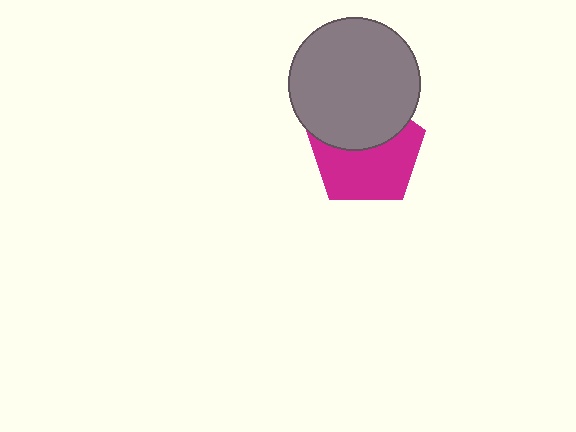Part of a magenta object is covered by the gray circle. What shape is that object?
It is a pentagon.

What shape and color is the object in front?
The object in front is a gray circle.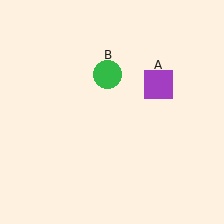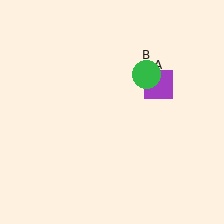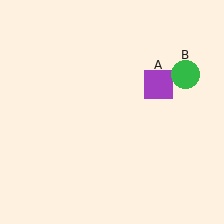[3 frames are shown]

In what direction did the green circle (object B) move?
The green circle (object B) moved right.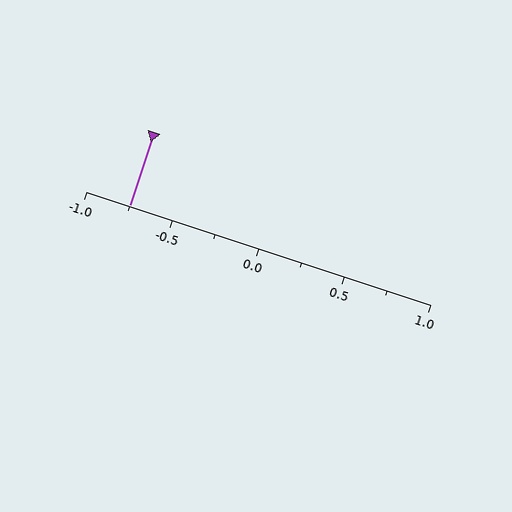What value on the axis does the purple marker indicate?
The marker indicates approximately -0.75.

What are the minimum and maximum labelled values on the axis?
The axis runs from -1.0 to 1.0.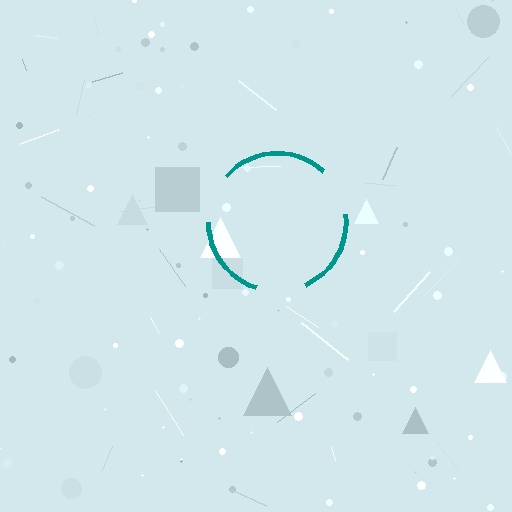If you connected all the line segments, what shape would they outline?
They would outline a circle.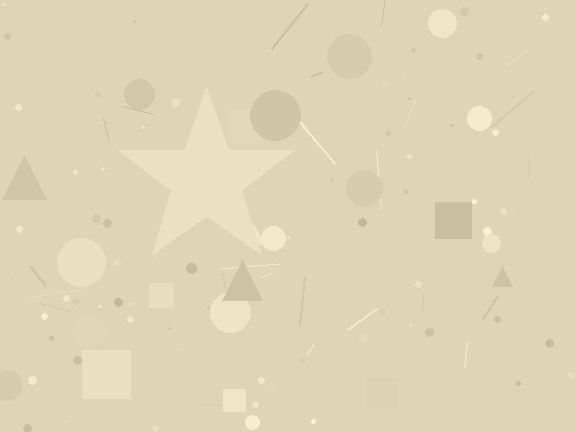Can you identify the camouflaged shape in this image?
The camouflaged shape is a star.